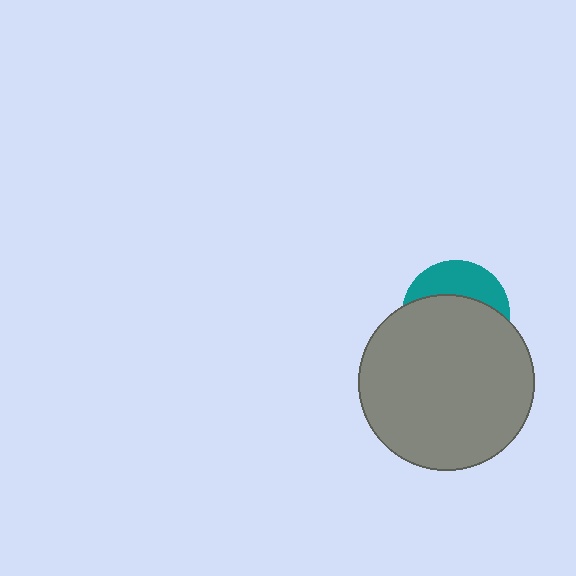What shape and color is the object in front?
The object in front is a gray circle.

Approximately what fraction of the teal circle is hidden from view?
Roughly 66% of the teal circle is hidden behind the gray circle.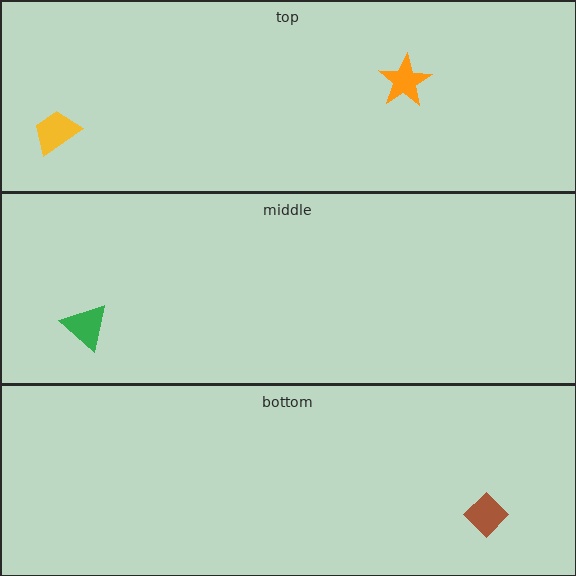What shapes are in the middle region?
The green triangle.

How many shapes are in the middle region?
1.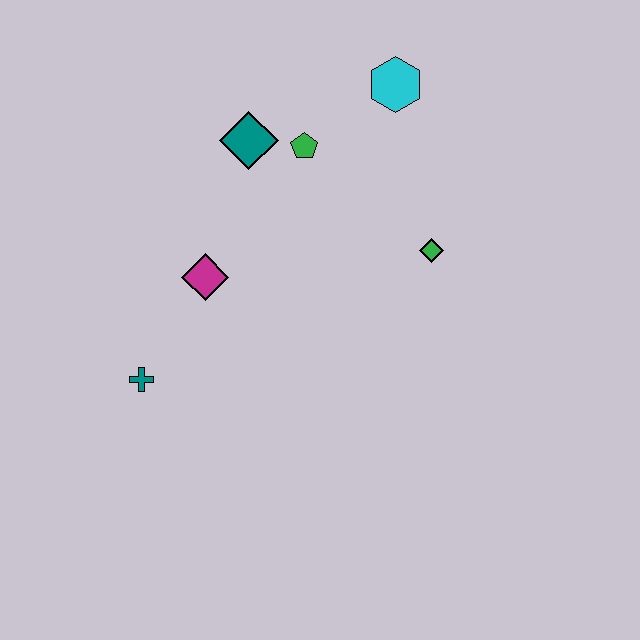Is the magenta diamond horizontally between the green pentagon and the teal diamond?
No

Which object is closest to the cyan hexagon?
The green pentagon is closest to the cyan hexagon.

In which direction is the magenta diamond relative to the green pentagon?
The magenta diamond is below the green pentagon.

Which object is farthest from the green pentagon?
The teal cross is farthest from the green pentagon.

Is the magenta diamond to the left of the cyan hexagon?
Yes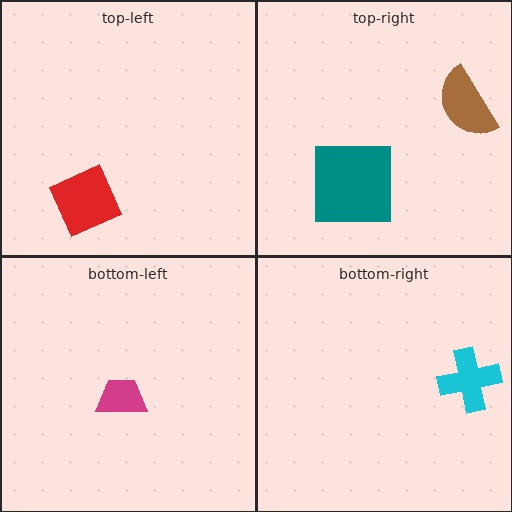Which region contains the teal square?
The top-right region.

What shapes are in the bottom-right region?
The cyan cross.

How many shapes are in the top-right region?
2.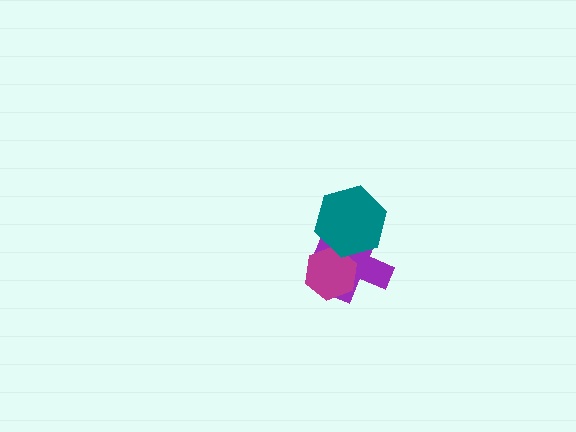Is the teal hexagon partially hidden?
No, no other shape covers it.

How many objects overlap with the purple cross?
2 objects overlap with the purple cross.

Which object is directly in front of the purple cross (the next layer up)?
The magenta hexagon is directly in front of the purple cross.